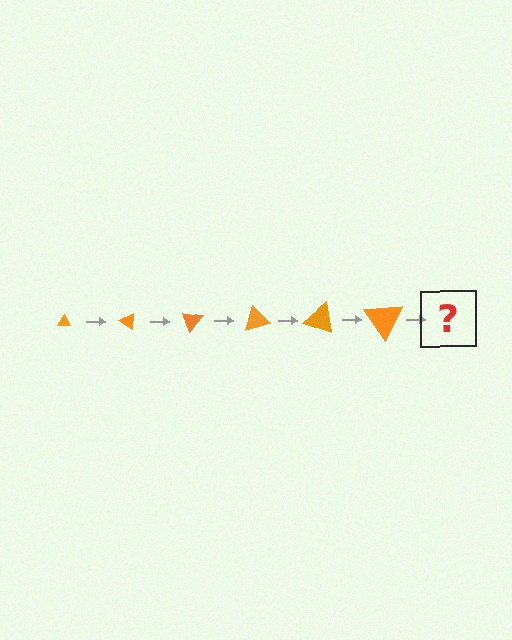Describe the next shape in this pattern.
It should be a triangle, larger than the previous one and rotated 210 degrees from the start.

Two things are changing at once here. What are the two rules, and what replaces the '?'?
The two rules are that the triangle grows larger each step and it rotates 35 degrees each step. The '?' should be a triangle, larger than the previous one and rotated 210 degrees from the start.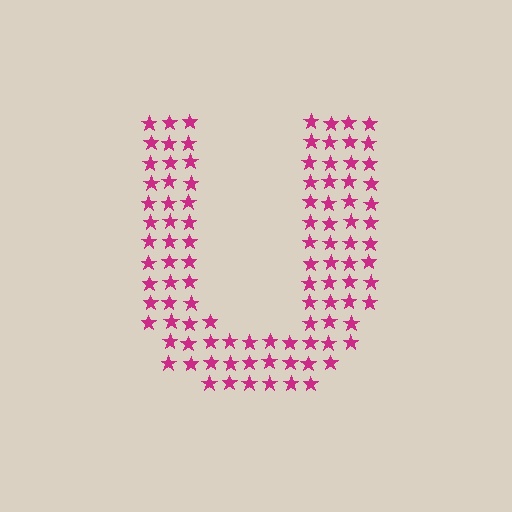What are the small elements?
The small elements are stars.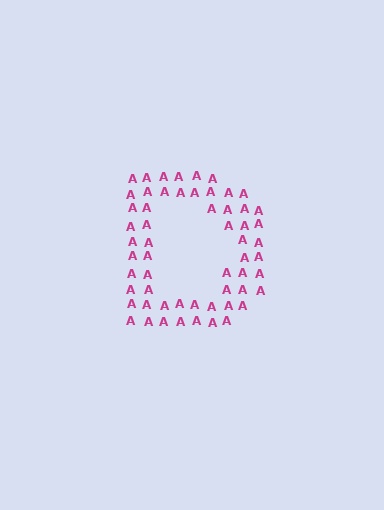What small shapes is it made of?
It is made of small letter A's.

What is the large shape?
The large shape is the letter D.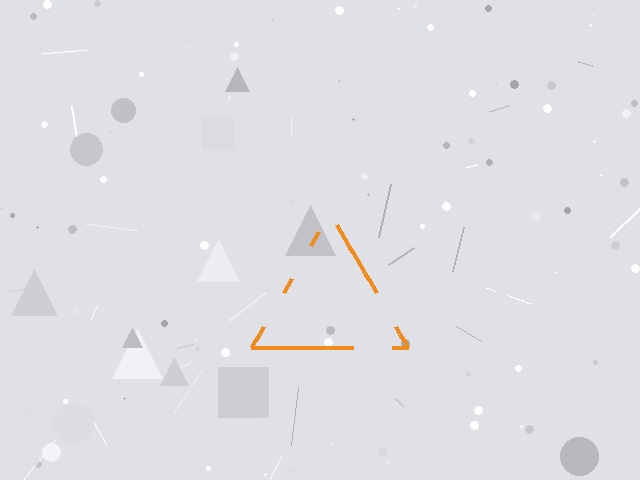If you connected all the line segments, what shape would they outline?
They would outline a triangle.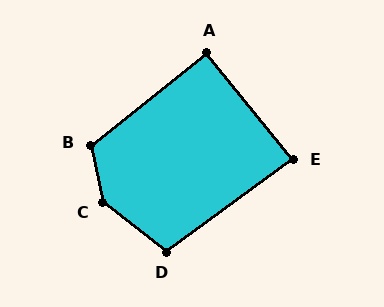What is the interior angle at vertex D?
Approximately 106 degrees (obtuse).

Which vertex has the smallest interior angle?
E, at approximately 87 degrees.